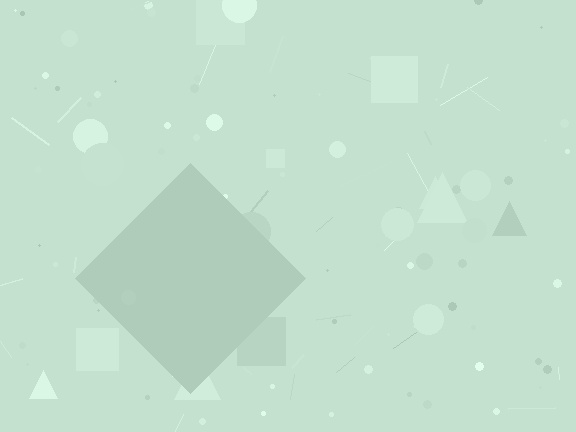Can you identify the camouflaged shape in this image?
The camouflaged shape is a diamond.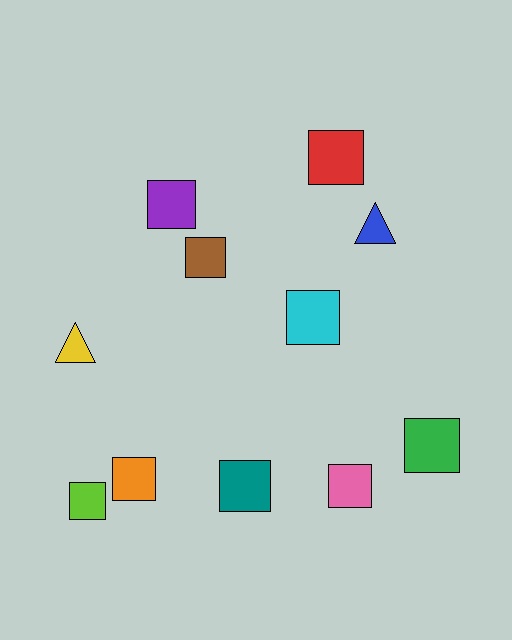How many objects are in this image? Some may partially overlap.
There are 11 objects.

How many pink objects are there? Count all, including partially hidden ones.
There is 1 pink object.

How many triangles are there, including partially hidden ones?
There are 2 triangles.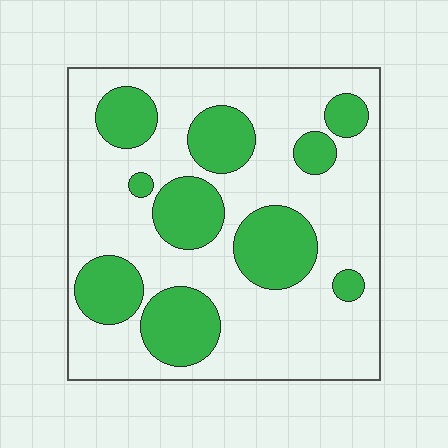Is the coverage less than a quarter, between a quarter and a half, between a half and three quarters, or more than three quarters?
Between a quarter and a half.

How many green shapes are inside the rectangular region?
10.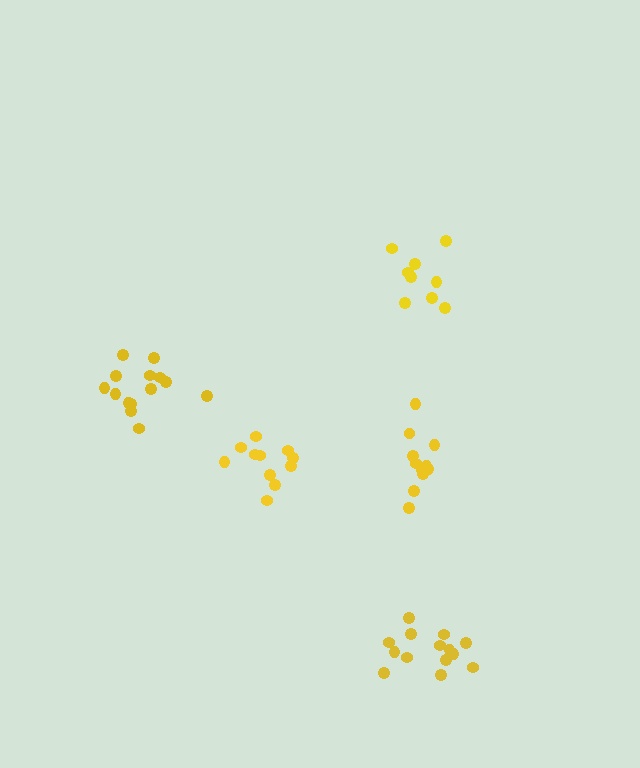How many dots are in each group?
Group 1: 14 dots, Group 2: 14 dots, Group 3: 12 dots, Group 4: 9 dots, Group 5: 11 dots (60 total).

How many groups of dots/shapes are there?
There are 5 groups.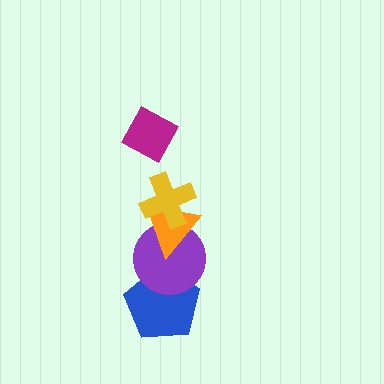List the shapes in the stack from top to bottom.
From top to bottom: the magenta diamond, the yellow cross, the orange triangle, the purple circle, the blue pentagon.